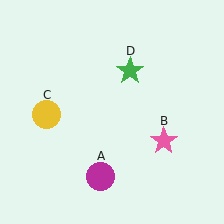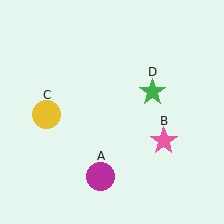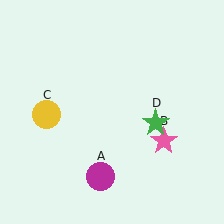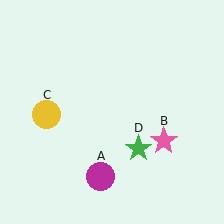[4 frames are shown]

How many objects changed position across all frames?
1 object changed position: green star (object D).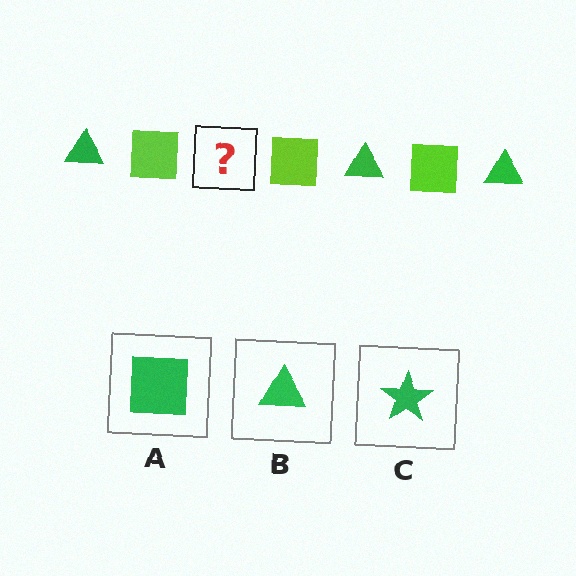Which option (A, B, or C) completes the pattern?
B.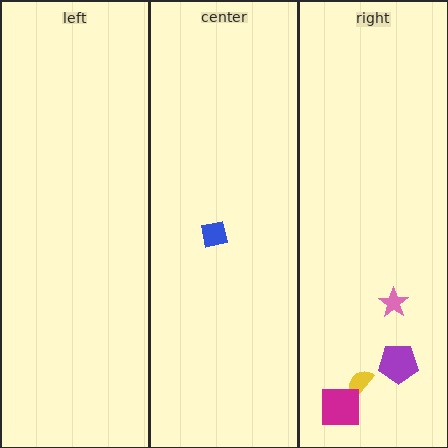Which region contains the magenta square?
The right region.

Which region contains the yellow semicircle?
The right region.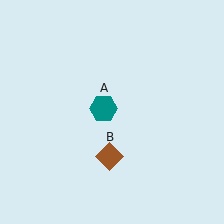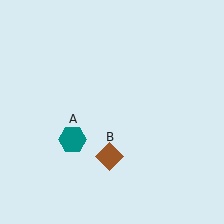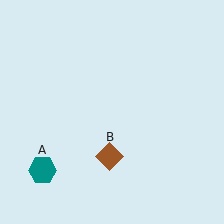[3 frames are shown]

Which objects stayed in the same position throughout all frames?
Brown diamond (object B) remained stationary.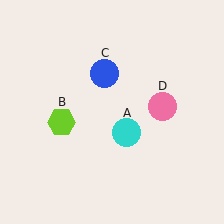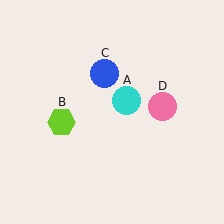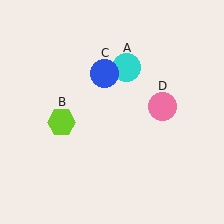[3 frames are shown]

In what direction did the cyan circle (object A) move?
The cyan circle (object A) moved up.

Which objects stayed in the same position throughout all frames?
Lime hexagon (object B) and blue circle (object C) and pink circle (object D) remained stationary.